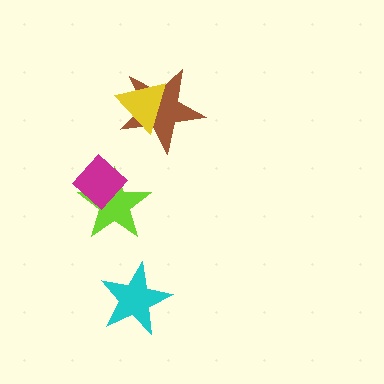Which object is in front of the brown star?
The yellow triangle is in front of the brown star.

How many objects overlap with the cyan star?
0 objects overlap with the cyan star.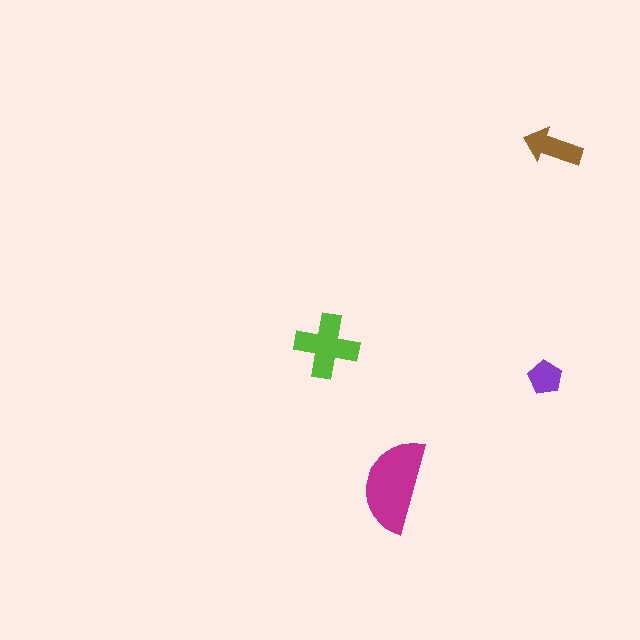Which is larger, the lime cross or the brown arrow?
The lime cross.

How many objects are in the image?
There are 4 objects in the image.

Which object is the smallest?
The purple pentagon.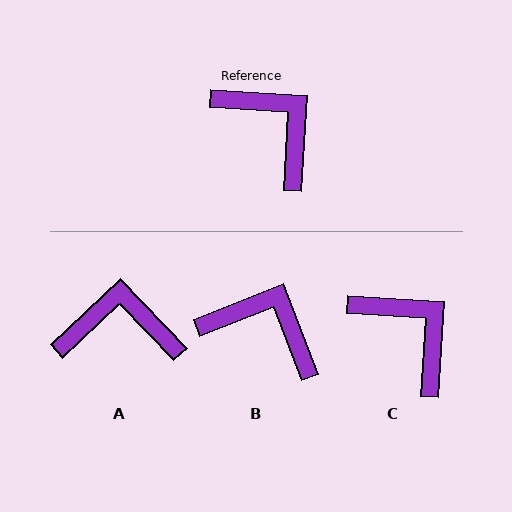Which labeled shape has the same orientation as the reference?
C.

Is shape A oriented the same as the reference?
No, it is off by about 47 degrees.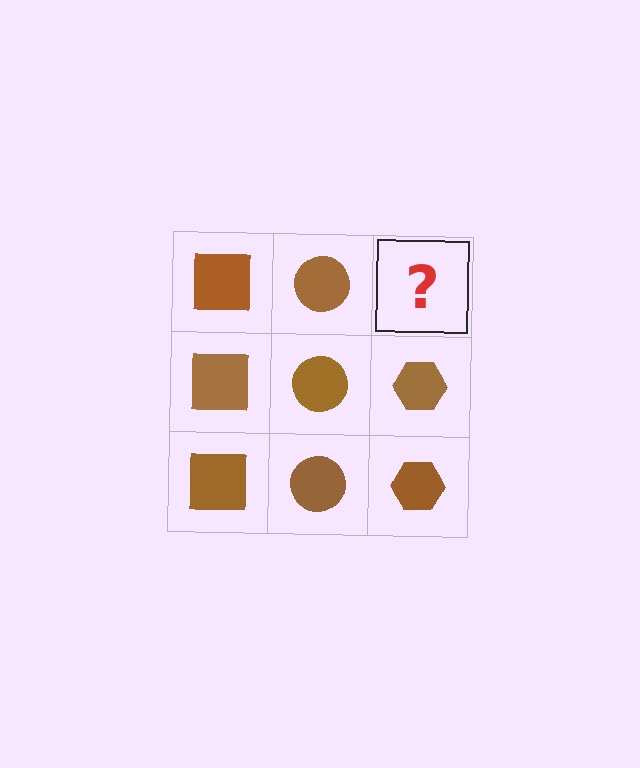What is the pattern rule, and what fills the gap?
The rule is that each column has a consistent shape. The gap should be filled with a brown hexagon.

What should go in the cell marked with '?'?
The missing cell should contain a brown hexagon.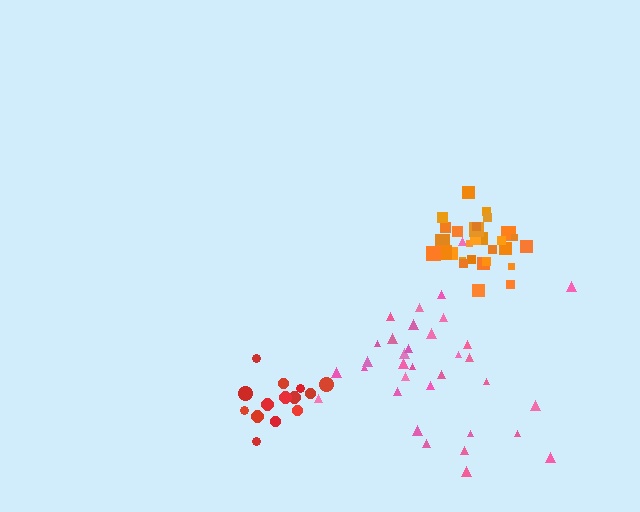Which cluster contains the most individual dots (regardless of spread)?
Pink (34).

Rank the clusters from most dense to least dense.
orange, red, pink.